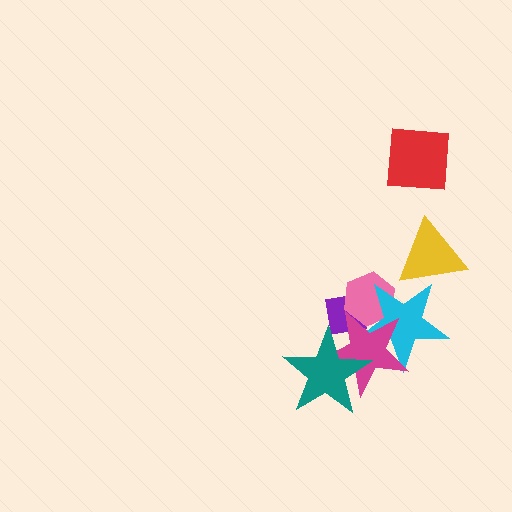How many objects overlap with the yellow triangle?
1 object overlaps with the yellow triangle.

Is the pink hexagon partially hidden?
Yes, it is partially covered by another shape.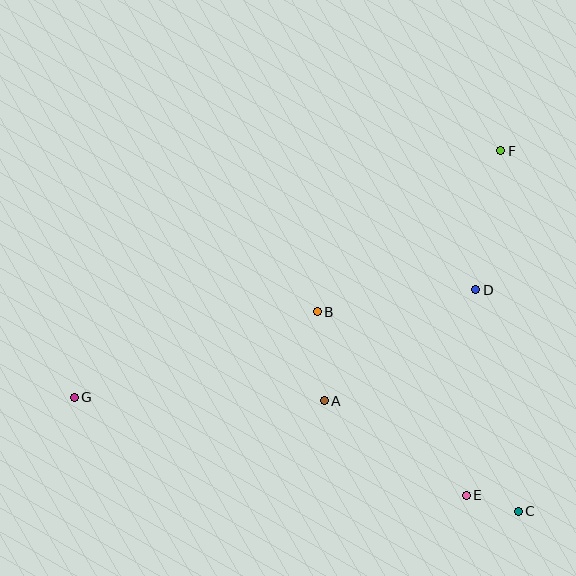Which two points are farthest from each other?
Points F and G are farthest from each other.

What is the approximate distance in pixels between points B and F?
The distance between B and F is approximately 244 pixels.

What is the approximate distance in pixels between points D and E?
The distance between D and E is approximately 206 pixels.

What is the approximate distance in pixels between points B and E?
The distance between B and E is approximately 236 pixels.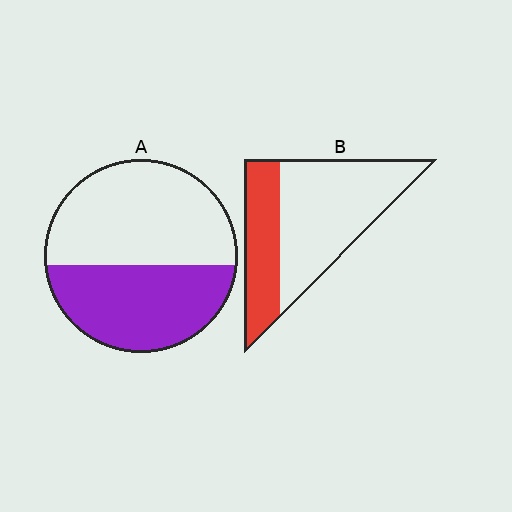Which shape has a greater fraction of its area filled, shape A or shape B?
Shape A.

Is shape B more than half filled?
No.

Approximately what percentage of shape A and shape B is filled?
A is approximately 45% and B is approximately 35%.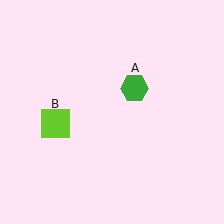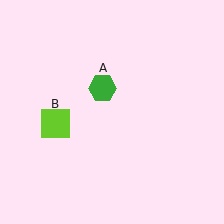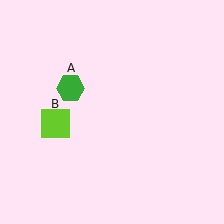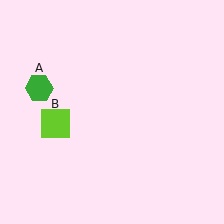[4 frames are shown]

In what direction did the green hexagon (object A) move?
The green hexagon (object A) moved left.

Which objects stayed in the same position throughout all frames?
Lime square (object B) remained stationary.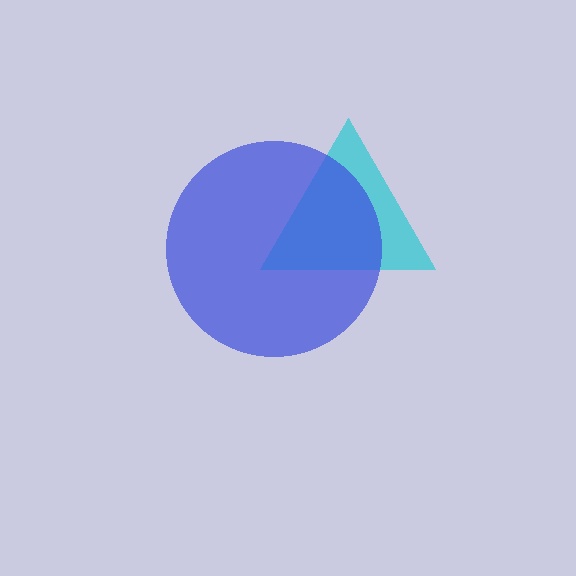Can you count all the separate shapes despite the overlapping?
Yes, there are 2 separate shapes.